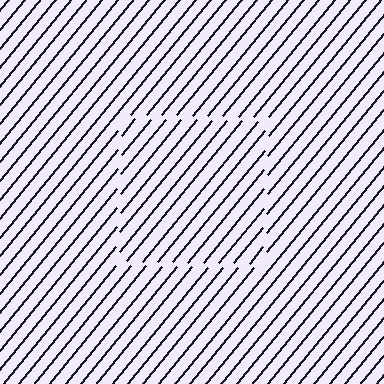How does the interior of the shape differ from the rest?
The interior of the shape contains the same grating, shifted by half a period — the contour is defined by the phase discontinuity where line-ends from the inner and outer gratings abut.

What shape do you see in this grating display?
An illusory square. The interior of the shape contains the same grating, shifted by half a period — the contour is defined by the phase discontinuity where line-ends from the inner and outer gratings abut.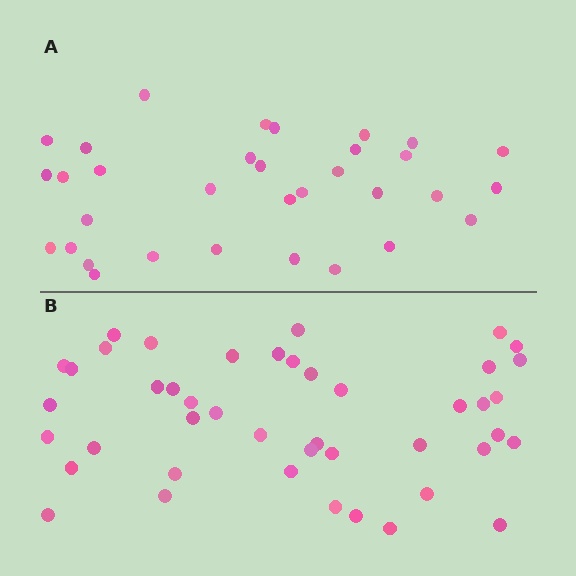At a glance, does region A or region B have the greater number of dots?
Region B (the bottom region) has more dots.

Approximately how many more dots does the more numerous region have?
Region B has roughly 12 or so more dots than region A.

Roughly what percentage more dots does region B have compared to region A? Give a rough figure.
About 35% more.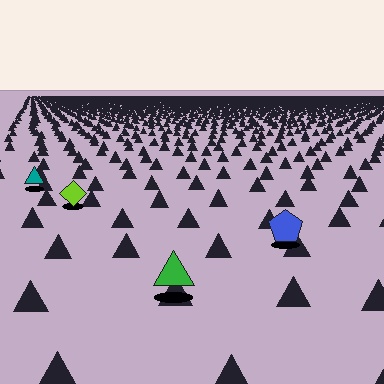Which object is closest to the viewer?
The green triangle is closest. The texture marks near it are larger and more spread out.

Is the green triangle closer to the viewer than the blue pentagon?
Yes. The green triangle is closer — you can tell from the texture gradient: the ground texture is coarser near it.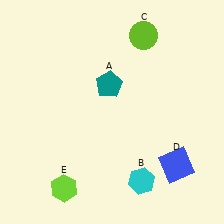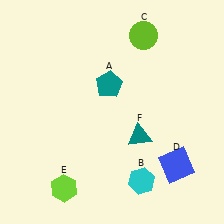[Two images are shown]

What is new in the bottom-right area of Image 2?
A teal triangle (F) was added in the bottom-right area of Image 2.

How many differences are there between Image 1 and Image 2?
There is 1 difference between the two images.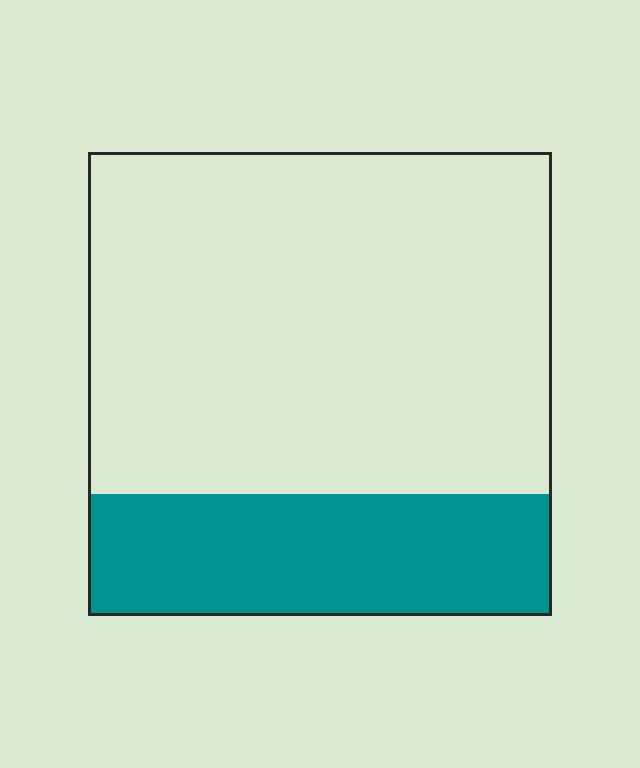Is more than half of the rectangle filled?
No.